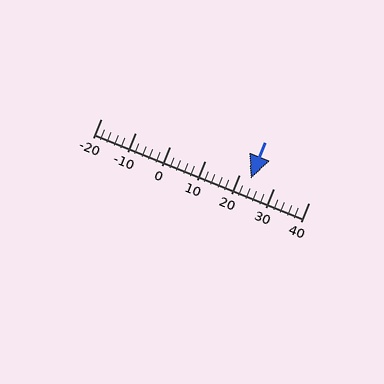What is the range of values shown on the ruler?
The ruler shows values from -20 to 40.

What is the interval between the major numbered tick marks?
The major tick marks are spaced 10 units apart.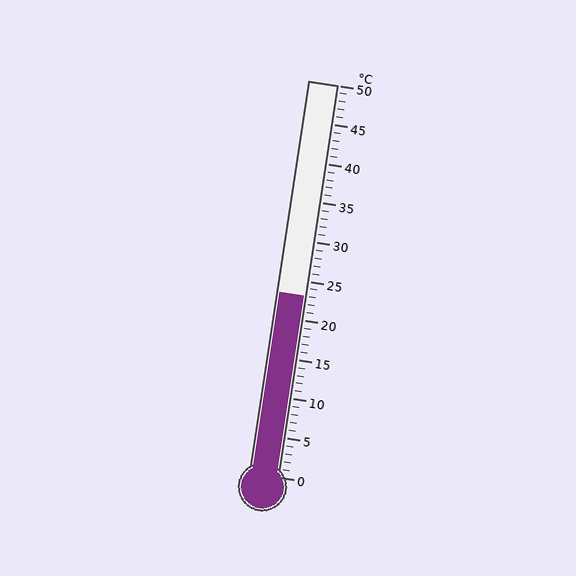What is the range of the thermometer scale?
The thermometer scale ranges from 0°C to 50°C.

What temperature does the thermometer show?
The thermometer shows approximately 23°C.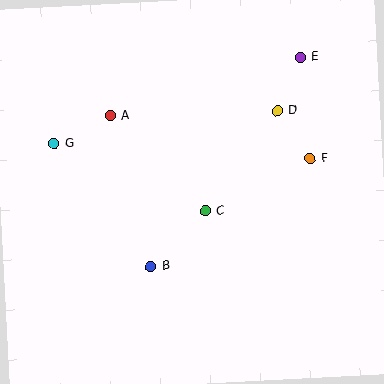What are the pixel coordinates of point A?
Point A is at (110, 116).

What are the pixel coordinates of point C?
Point C is at (205, 211).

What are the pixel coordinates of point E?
Point E is at (300, 57).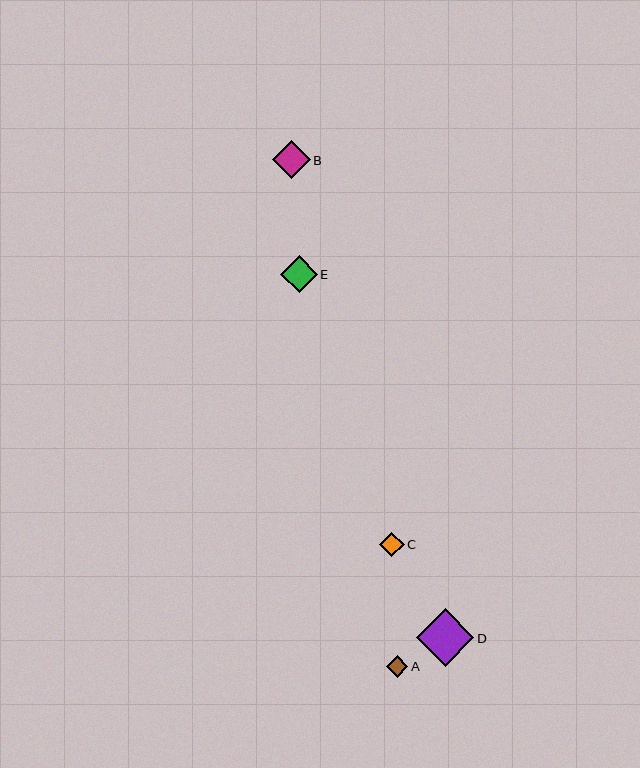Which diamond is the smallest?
Diamond A is the smallest with a size of approximately 21 pixels.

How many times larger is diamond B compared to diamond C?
Diamond B is approximately 1.6 times the size of diamond C.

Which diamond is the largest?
Diamond D is the largest with a size of approximately 58 pixels.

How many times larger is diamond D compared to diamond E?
Diamond D is approximately 1.6 times the size of diamond E.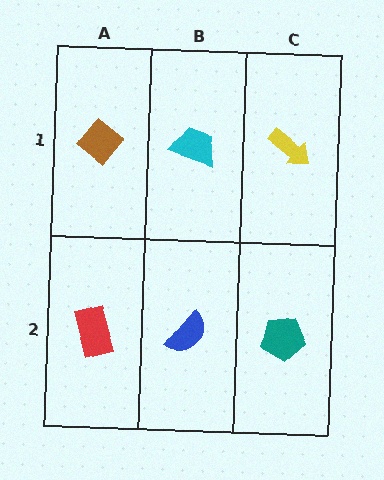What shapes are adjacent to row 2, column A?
A brown diamond (row 1, column A), a blue semicircle (row 2, column B).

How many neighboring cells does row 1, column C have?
2.